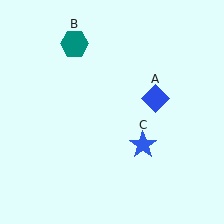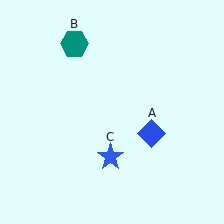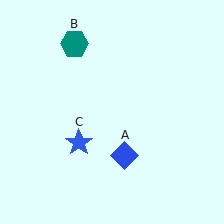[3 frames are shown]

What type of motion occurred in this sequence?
The blue diamond (object A), blue star (object C) rotated clockwise around the center of the scene.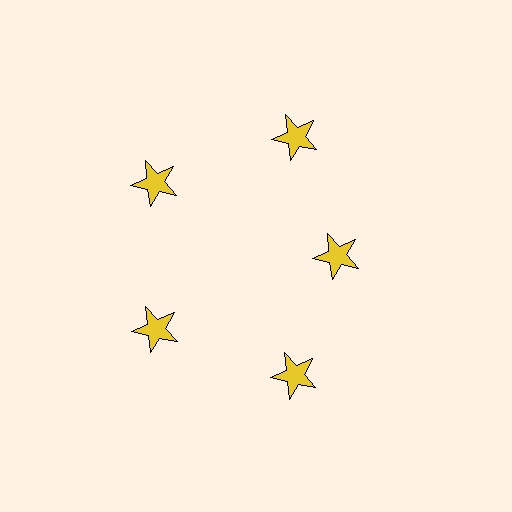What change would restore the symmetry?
The symmetry would be restored by moving it outward, back onto the ring so that all 5 stars sit at equal angles and equal distance from the center.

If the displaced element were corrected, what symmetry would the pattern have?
It would have 5-fold rotational symmetry — the pattern would map onto itself every 72 degrees.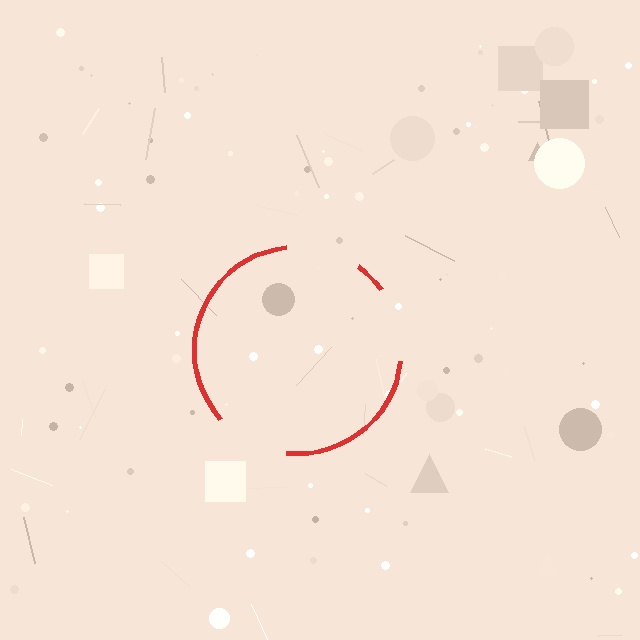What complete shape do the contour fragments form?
The contour fragments form a circle.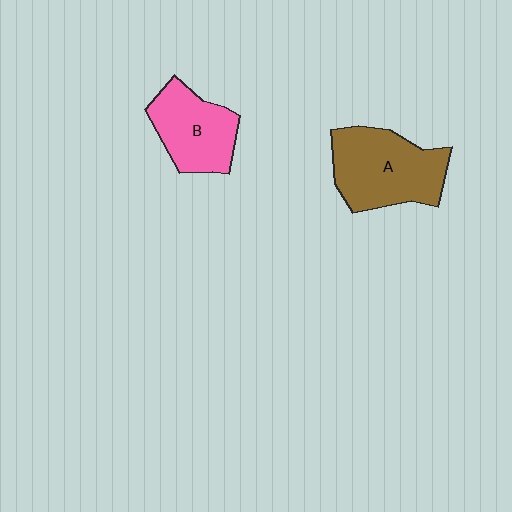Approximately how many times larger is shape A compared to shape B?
Approximately 1.3 times.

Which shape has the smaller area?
Shape B (pink).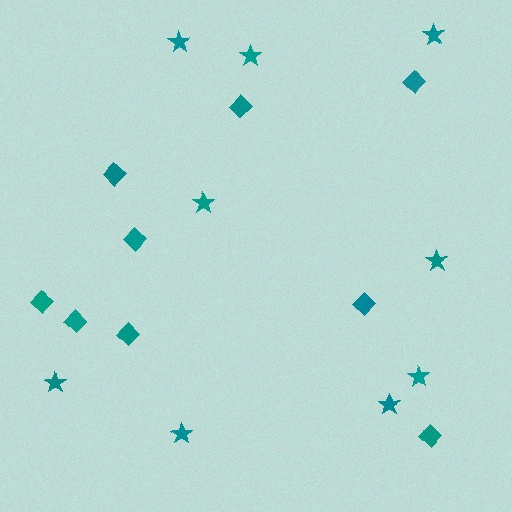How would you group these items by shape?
There are 2 groups: one group of stars (9) and one group of diamonds (9).